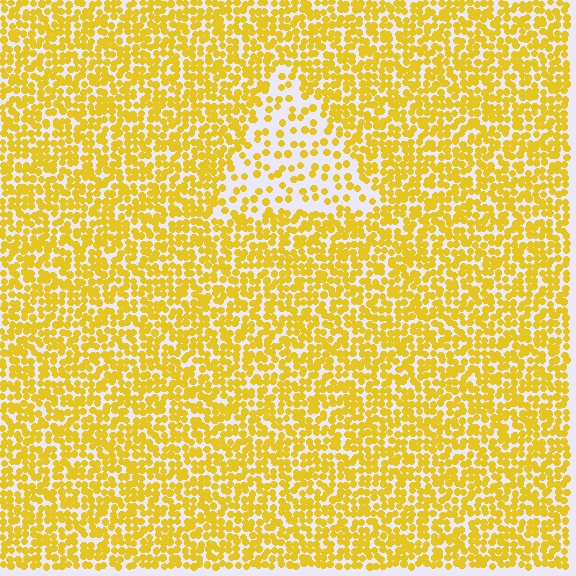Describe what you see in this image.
The image contains small yellow elements arranged at two different densities. A triangle-shaped region is visible where the elements are less densely packed than the surrounding area.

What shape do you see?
I see a triangle.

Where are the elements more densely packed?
The elements are more densely packed outside the triangle boundary.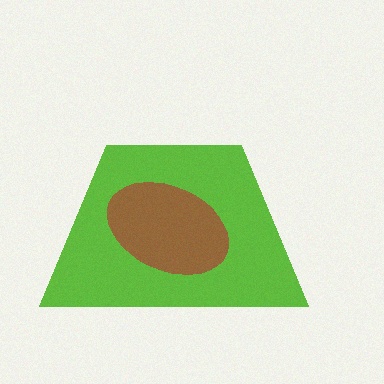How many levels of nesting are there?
2.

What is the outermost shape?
The lime trapezoid.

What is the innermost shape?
The brown ellipse.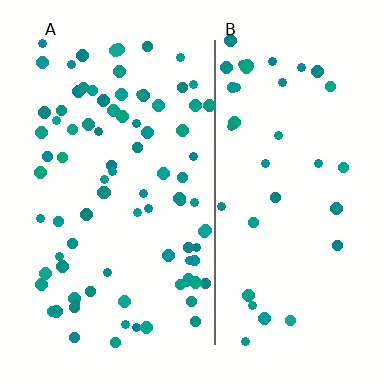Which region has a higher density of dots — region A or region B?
A (the left).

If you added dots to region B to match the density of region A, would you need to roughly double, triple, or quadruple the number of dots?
Approximately double.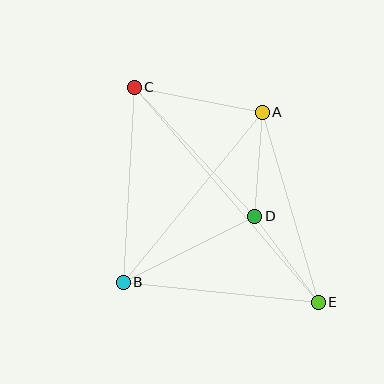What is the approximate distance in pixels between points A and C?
The distance between A and C is approximately 131 pixels.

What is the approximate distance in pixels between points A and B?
The distance between A and B is approximately 220 pixels.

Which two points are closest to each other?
Points A and D are closest to each other.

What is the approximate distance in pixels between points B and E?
The distance between B and E is approximately 196 pixels.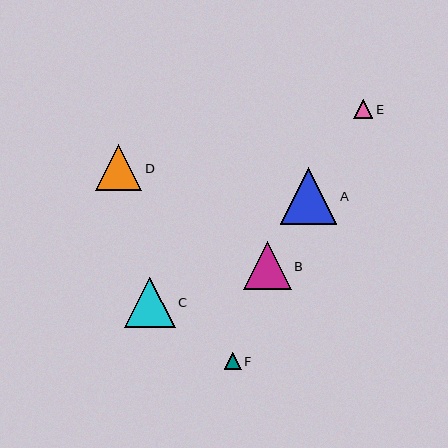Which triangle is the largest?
Triangle A is the largest with a size of approximately 57 pixels.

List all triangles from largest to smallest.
From largest to smallest: A, C, B, D, E, F.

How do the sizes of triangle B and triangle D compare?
Triangle B and triangle D are approximately the same size.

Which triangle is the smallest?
Triangle F is the smallest with a size of approximately 17 pixels.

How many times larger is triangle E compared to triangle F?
Triangle E is approximately 1.1 times the size of triangle F.